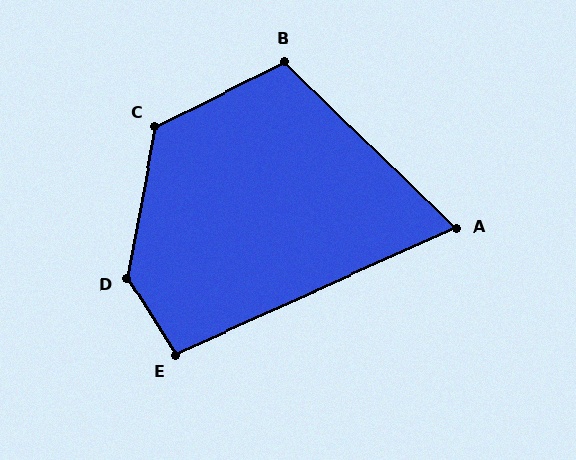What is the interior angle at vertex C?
Approximately 127 degrees (obtuse).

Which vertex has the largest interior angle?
D, at approximately 137 degrees.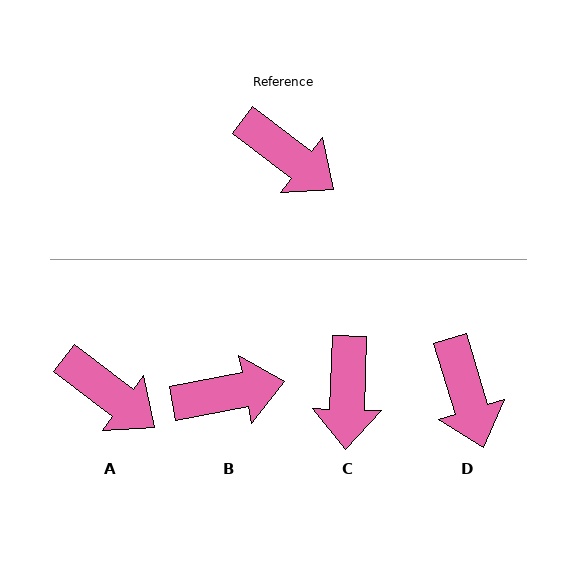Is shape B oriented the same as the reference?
No, it is off by about 48 degrees.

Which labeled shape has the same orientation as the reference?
A.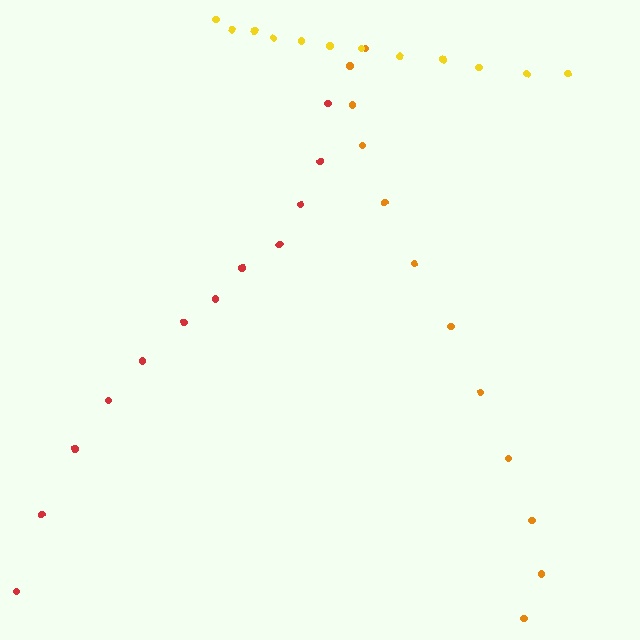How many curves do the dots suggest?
There are 3 distinct paths.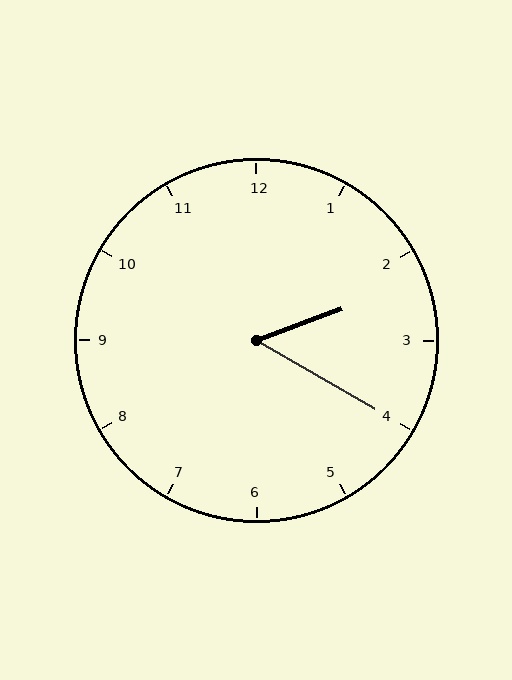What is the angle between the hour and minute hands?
Approximately 50 degrees.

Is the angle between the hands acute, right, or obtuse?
It is acute.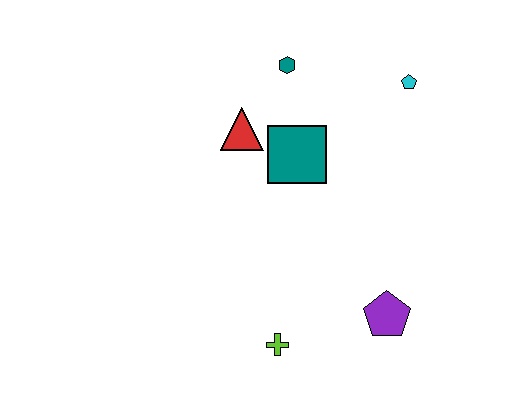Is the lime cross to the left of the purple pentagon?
Yes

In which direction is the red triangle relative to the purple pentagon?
The red triangle is above the purple pentagon.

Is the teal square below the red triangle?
Yes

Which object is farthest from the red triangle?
The purple pentagon is farthest from the red triangle.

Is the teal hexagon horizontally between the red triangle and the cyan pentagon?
Yes